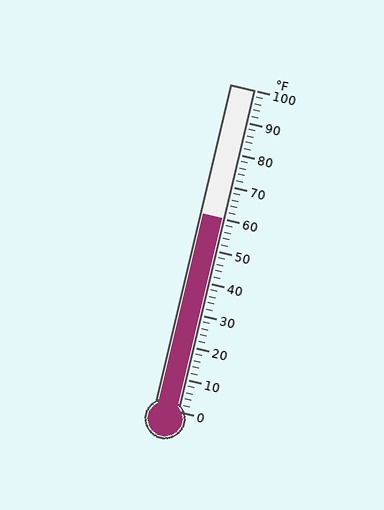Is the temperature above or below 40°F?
The temperature is above 40°F.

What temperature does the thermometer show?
The thermometer shows approximately 60°F.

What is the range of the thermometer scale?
The thermometer scale ranges from 0°F to 100°F.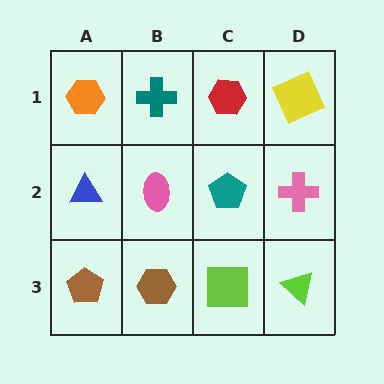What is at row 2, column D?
A pink cross.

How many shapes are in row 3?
4 shapes.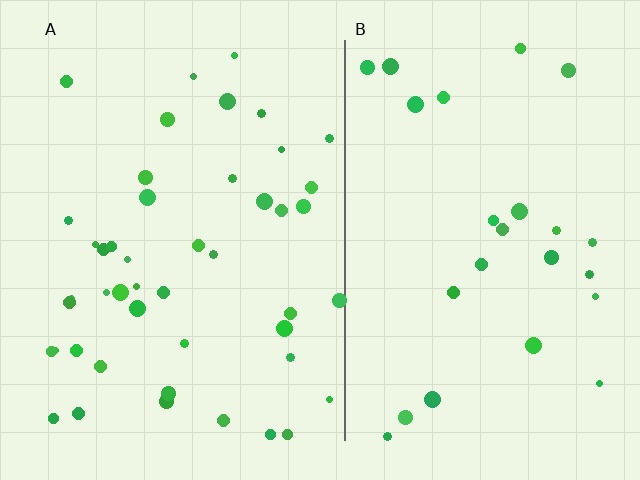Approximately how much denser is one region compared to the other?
Approximately 1.8× — region A over region B.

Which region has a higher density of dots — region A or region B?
A (the left).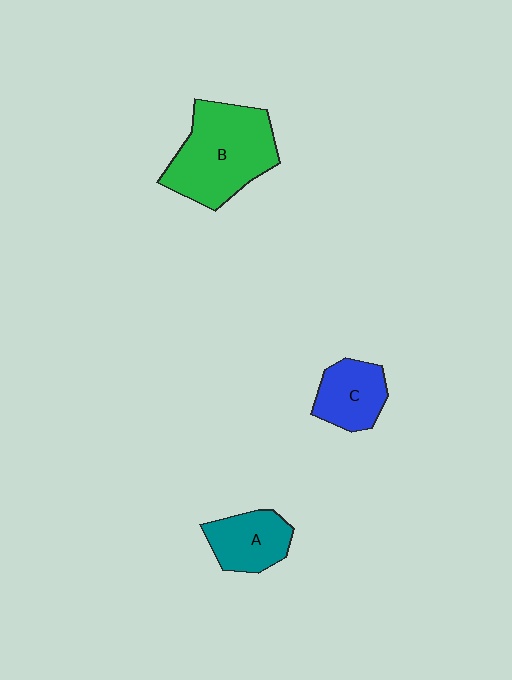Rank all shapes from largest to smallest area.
From largest to smallest: B (green), A (teal), C (blue).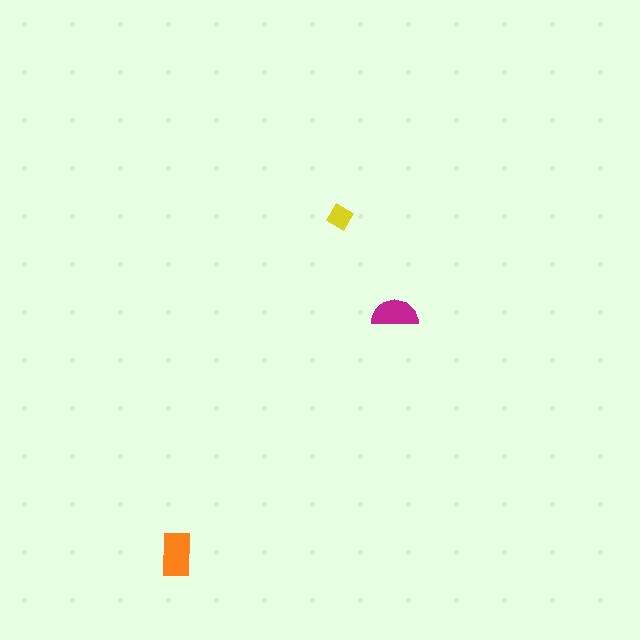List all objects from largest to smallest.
The orange rectangle, the magenta semicircle, the yellow diamond.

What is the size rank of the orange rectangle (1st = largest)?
1st.